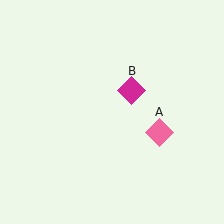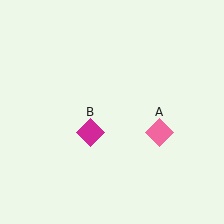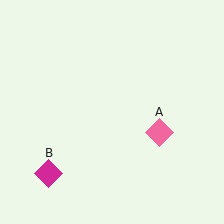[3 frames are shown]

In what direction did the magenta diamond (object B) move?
The magenta diamond (object B) moved down and to the left.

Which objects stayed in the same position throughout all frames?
Pink diamond (object A) remained stationary.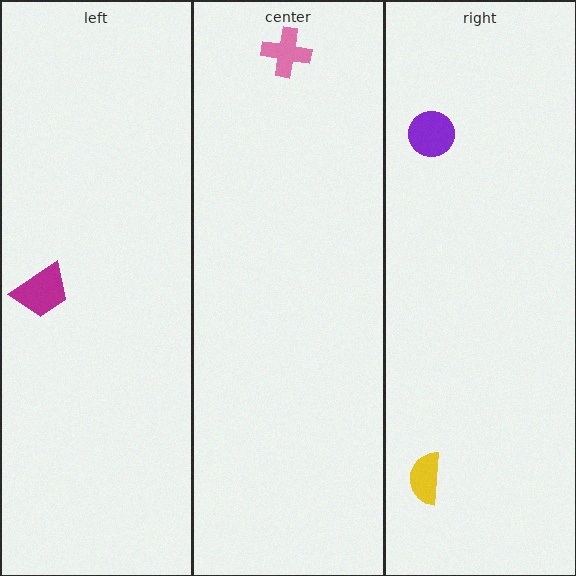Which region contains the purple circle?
The right region.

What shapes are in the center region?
The pink cross.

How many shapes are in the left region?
1.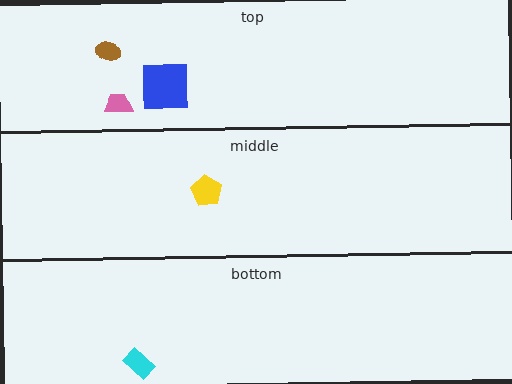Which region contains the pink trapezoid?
The top region.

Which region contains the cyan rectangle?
The bottom region.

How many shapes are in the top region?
3.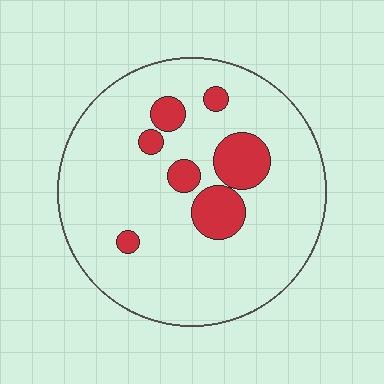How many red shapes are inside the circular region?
7.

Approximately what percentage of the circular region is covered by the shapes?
Approximately 15%.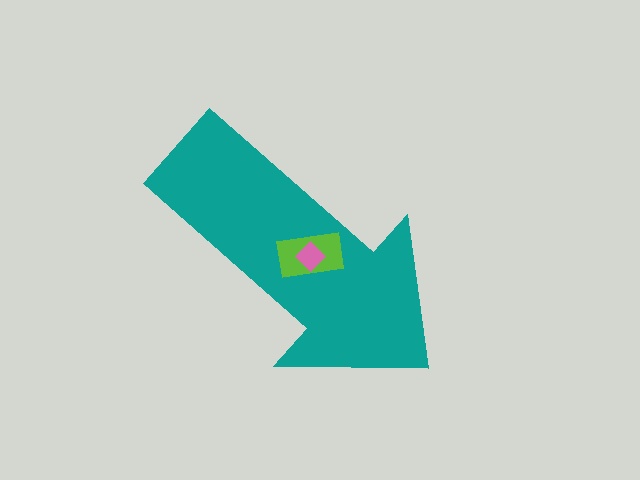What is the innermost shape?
The pink diamond.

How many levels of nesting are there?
3.